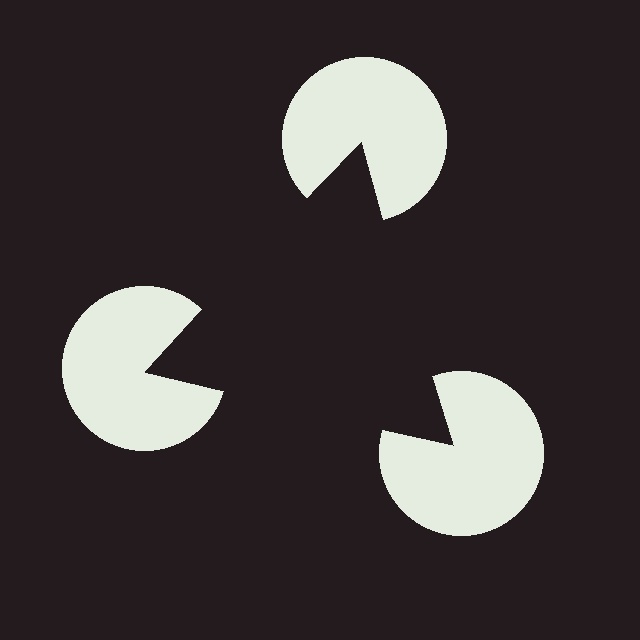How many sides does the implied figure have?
3 sides.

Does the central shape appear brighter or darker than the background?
It typically appears slightly darker than the background, even though no actual brightness change is drawn.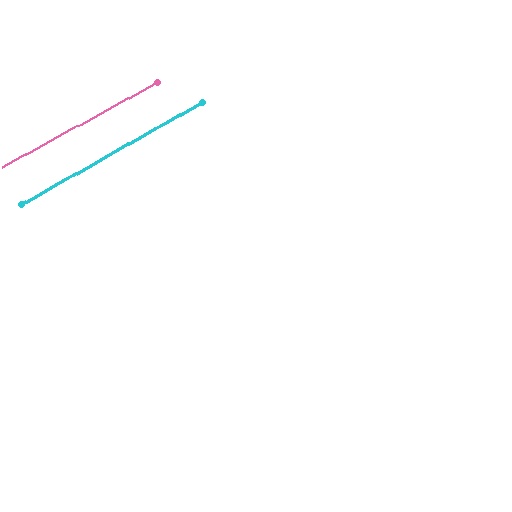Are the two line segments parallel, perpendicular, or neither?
Parallel — their directions differ by only 1.1°.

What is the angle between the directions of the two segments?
Approximately 1 degree.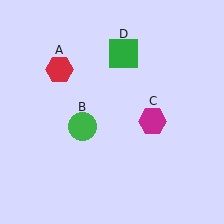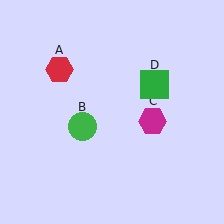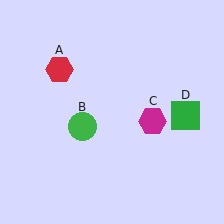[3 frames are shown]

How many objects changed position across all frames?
1 object changed position: green square (object D).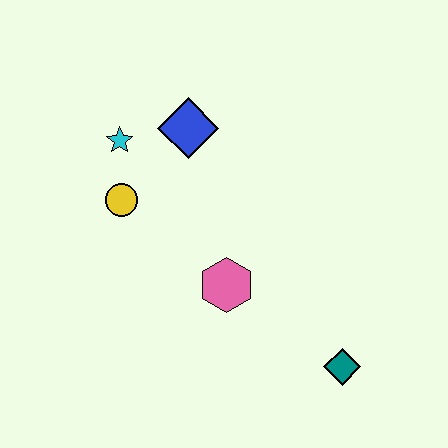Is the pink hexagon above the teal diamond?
Yes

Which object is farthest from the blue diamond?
The teal diamond is farthest from the blue diamond.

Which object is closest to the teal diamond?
The pink hexagon is closest to the teal diamond.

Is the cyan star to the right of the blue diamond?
No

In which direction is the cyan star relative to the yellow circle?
The cyan star is above the yellow circle.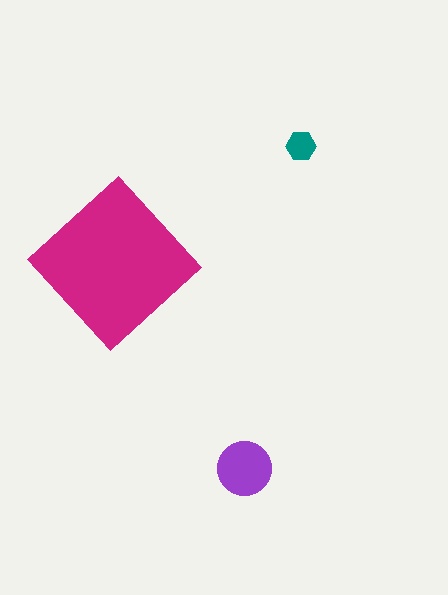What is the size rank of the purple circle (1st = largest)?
2nd.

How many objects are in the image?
There are 3 objects in the image.